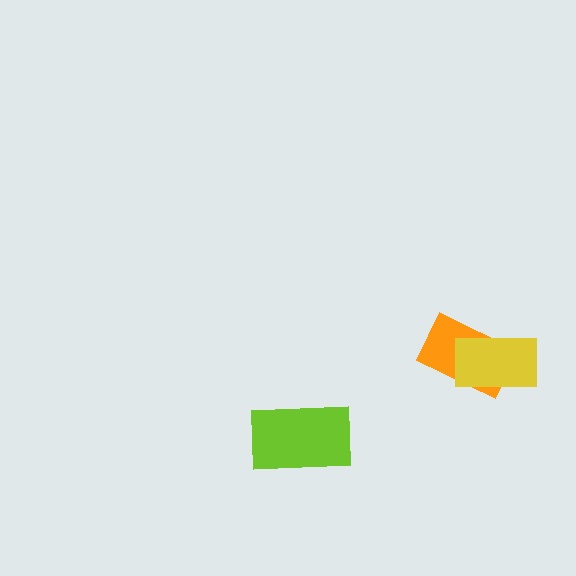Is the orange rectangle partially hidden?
Yes, it is partially covered by another shape.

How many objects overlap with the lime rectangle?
0 objects overlap with the lime rectangle.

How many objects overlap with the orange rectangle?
1 object overlaps with the orange rectangle.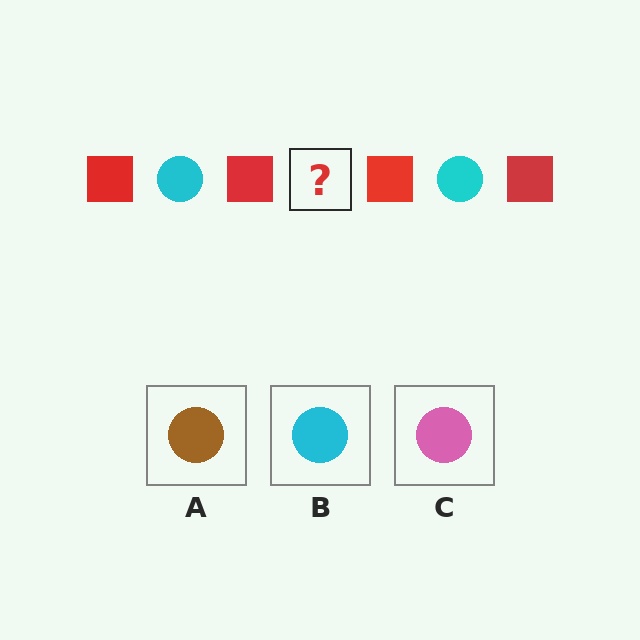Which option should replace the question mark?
Option B.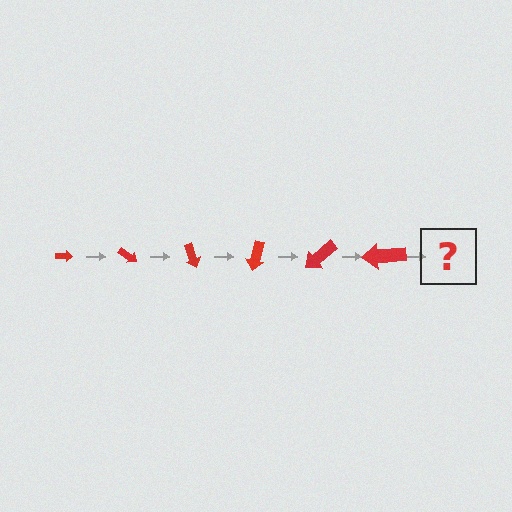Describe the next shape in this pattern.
It should be an arrow, larger than the previous one and rotated 210 degrees from the start.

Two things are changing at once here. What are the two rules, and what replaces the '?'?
The two rules are that the arrow grows larger each step and it rotates 35 degrees each step. The '?' should be an arrow, larger than the previous one and rotated 210 degrees from the start.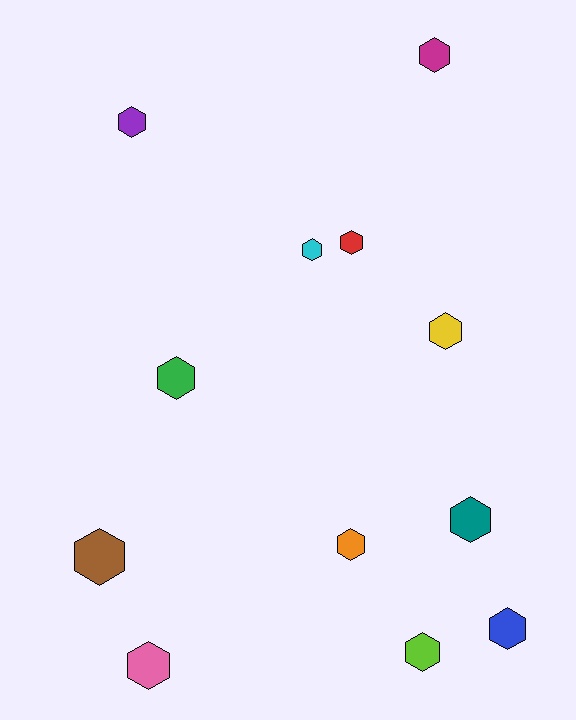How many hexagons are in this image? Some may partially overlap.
There are 12 hexagons.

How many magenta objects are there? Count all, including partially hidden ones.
There is 1 magenta object.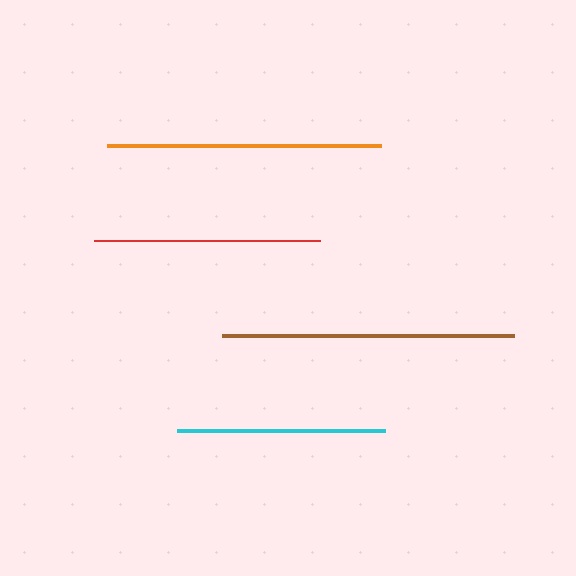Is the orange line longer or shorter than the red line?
The orange line is longer than the red line.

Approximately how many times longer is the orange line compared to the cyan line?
The orange line is approximately 1.3 times the length of the cyan line.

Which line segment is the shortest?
The cyan line is the shortest at approximately 208 pixels.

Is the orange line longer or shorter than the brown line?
The brown line is longer than the orange line.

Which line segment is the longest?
The brown line is the longest at approximately 292 pixels.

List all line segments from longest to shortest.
From longest to shortest: brown, orange, red, cyan.